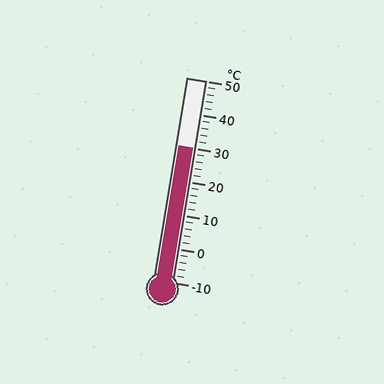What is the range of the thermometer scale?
The thermometer scale ranges from -10°C to 50°C.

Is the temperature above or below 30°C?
The temperature is at 30°C.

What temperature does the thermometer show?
The thermometer shows approximately 30°C.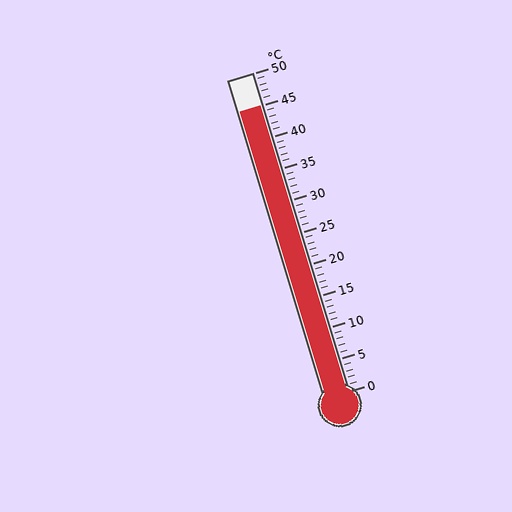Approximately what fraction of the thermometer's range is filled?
The thermometer is filled to approximately 90% of its range.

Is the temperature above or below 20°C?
The temperature is above 20°C.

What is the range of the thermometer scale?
The thermometer scale ranges from 0°C to 50°C.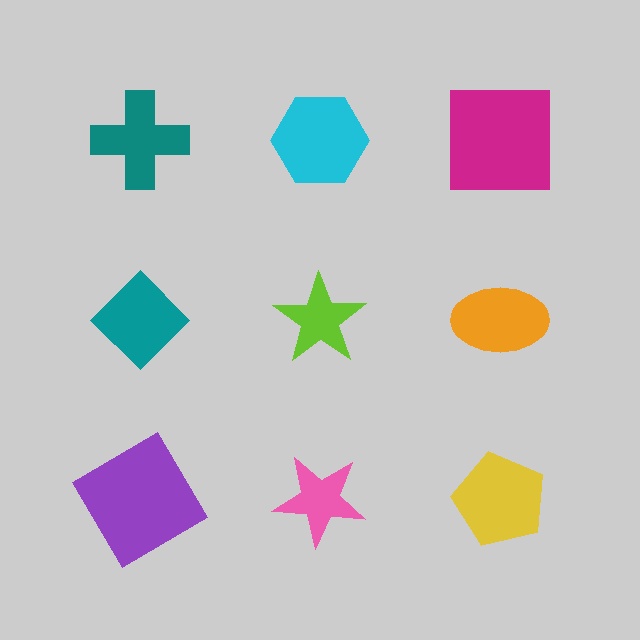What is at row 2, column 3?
An orange ellipse.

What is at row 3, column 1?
A purple diamond.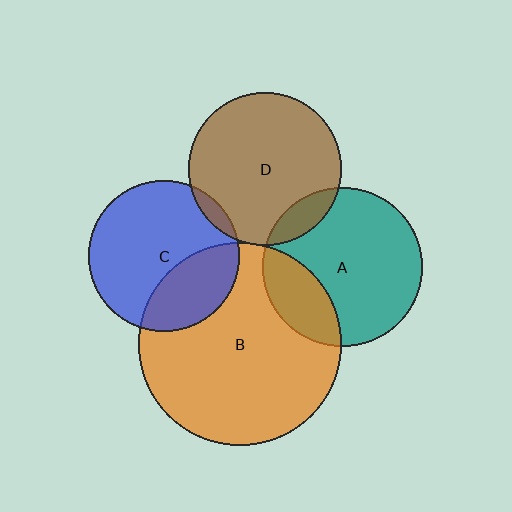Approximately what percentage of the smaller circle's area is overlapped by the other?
Approximately 10%.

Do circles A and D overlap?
Yes.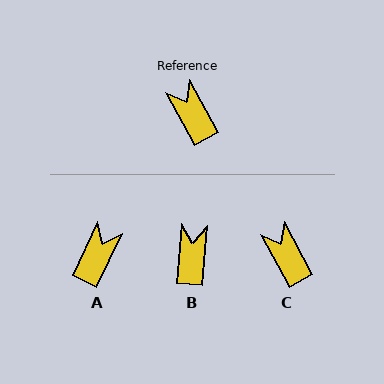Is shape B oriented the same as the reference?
No, it is off by about 33 degrees.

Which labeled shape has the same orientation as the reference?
C.